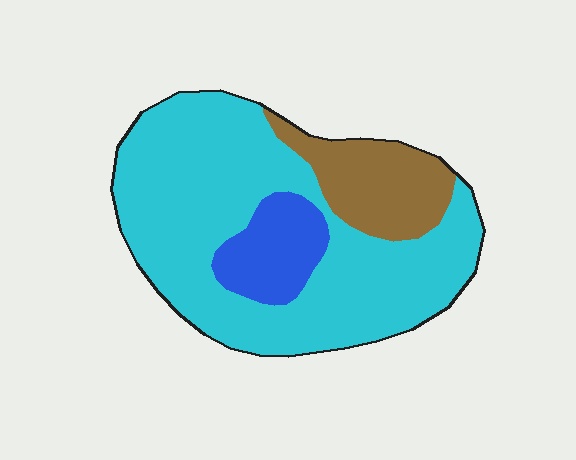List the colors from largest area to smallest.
From largest to smallest: cyan, brown, blue.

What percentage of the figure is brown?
Brown takes up less than a quarter of the figure.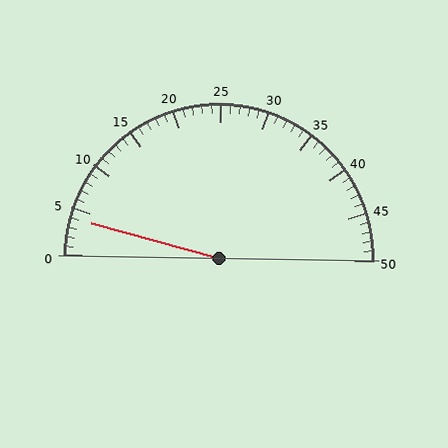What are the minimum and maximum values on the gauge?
The gauge ranges from 0 to 50.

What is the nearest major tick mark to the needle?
The nearest major tick mark is 5.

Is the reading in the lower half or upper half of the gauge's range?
The reading is in the lower half of the range (0 to 50).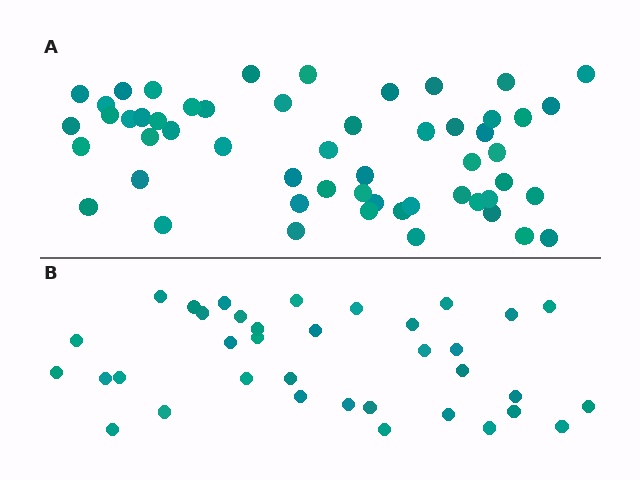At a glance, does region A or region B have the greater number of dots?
Region A (the top region) has more dots.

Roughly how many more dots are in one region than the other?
Region A has approximately 20 more dots than region B.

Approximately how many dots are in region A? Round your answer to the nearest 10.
About 50 dots. (The exact count is 54, which rounds to 50.)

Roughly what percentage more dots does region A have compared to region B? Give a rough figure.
About 50% more.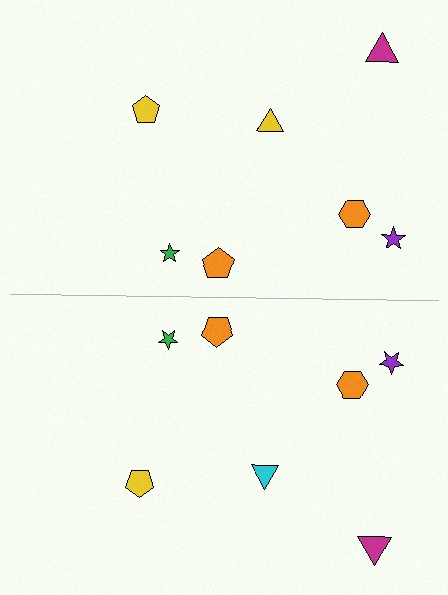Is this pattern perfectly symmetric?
No, the pattern is not perfectly symmetric. The cyan triangle on the bottom side breaks the symmetry — its mirror counterpart is yellow.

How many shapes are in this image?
There are 14 shapes in this image.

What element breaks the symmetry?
The cyan triangle on the bottom side breaks the symmetry — its mirror counterpart is yellow.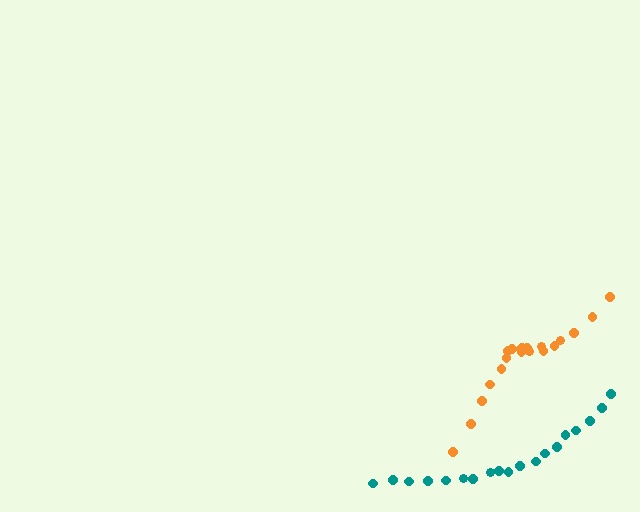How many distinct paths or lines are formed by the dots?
There are 2 distinct paths.